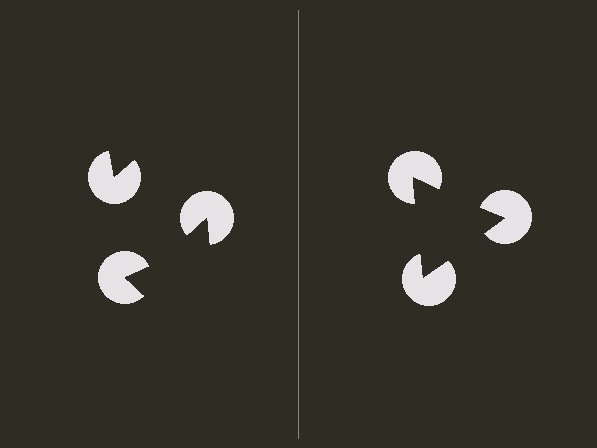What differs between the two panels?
The pac-man discs are positioned identically on both sides; only the wedge orientations differ. On the right they align to a triangle; on the left they are misaligned.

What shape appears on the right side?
An illusory triangle.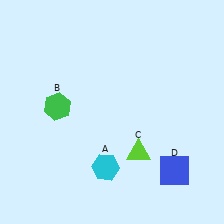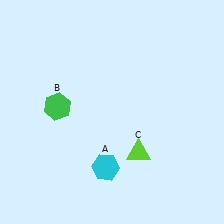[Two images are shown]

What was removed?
The blue square (D) was removed in Image 2.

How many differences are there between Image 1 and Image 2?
There is 1 difference between the two images.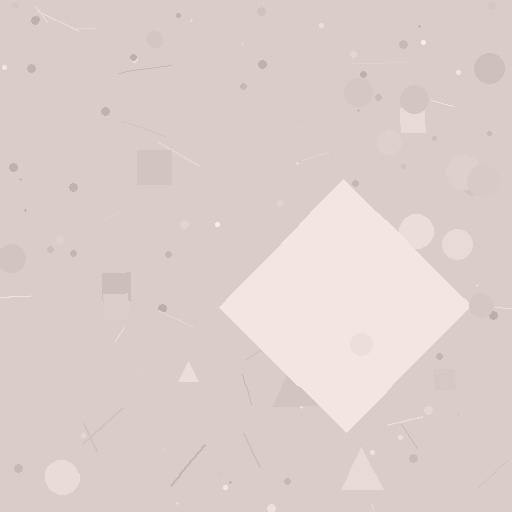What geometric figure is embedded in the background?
A diamond is embedded in the background.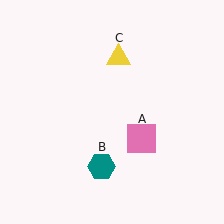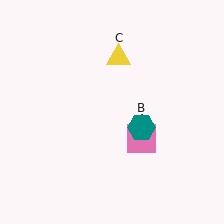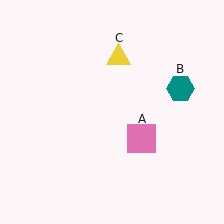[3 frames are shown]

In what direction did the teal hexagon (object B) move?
The teal hexagon (object B) moved up and to the right.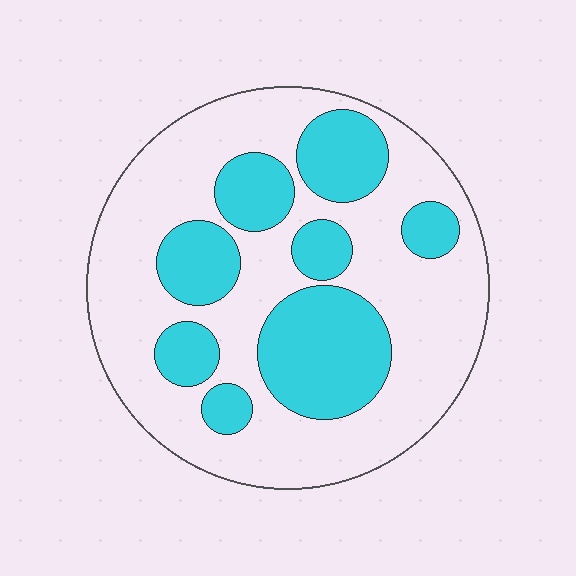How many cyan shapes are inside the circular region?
8.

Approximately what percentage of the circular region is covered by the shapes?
Approximately 35%.